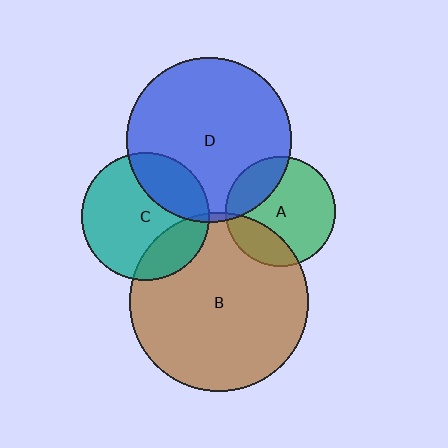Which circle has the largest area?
Circle B (brown).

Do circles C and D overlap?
Yes.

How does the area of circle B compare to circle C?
Approximately 2.0 times.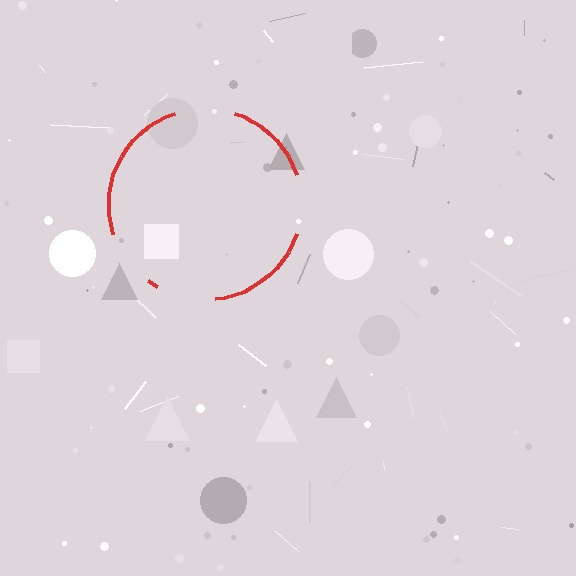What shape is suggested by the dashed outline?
The dashed outline suggests a circle.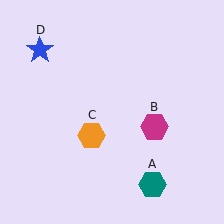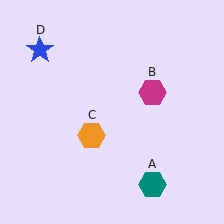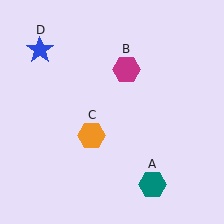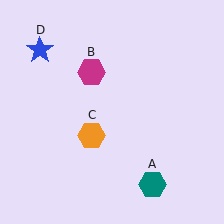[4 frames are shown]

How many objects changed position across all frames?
1 object changed position: magenta hexagon (object B).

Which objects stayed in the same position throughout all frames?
Teal hexagon (object A) and orange hexagon (object C) and blue star (object D) remained stationary.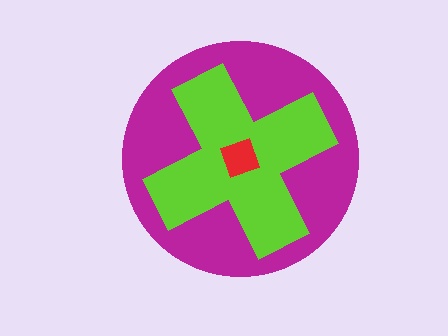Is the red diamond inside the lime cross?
Yes.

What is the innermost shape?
The red diamond.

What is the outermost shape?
The magenta circle.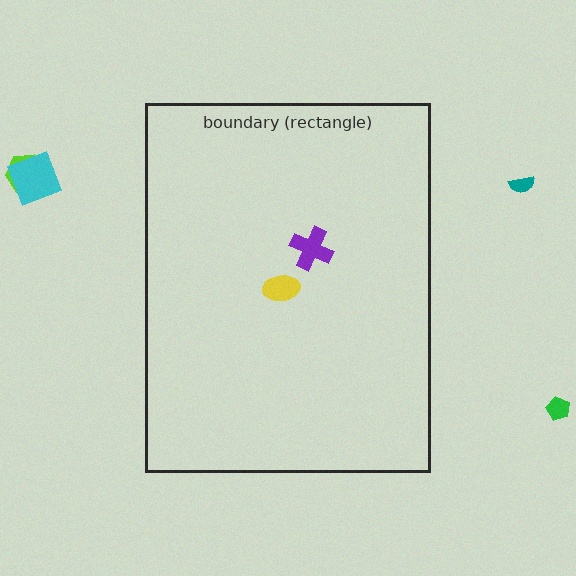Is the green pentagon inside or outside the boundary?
Outside.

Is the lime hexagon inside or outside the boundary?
Outside.